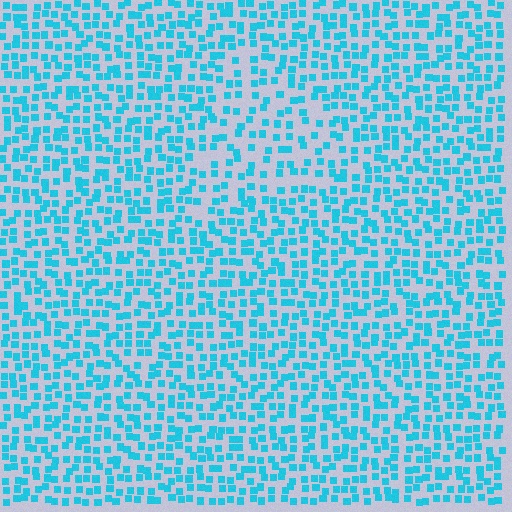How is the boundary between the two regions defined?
The boundary is defined by a change in element density (approximately 1.6x ratio). All elements are the same color, size, and shape.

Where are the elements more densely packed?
The elements are more densely packed outside the triangle boundary.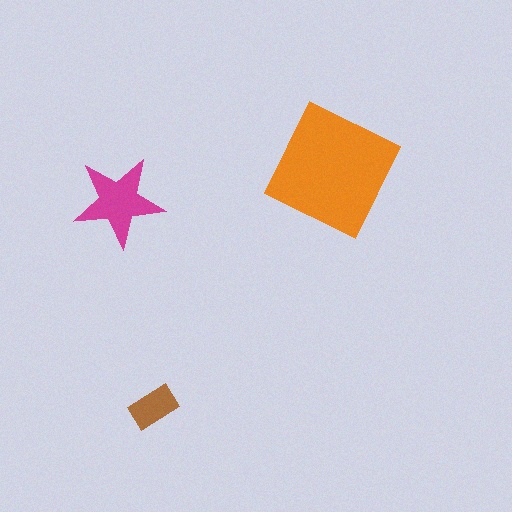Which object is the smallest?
The brown rectangle.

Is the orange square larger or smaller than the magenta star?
Larger.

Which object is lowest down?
The brown rectangle is bottommost.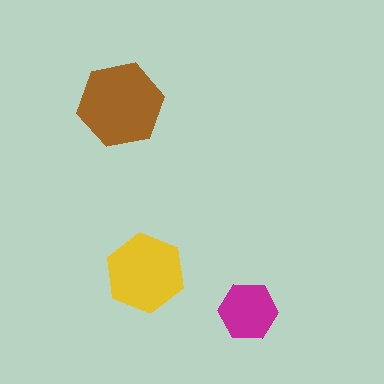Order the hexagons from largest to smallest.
the brown one, the yellow one, the magenta one.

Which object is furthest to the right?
The magenta hexagon is rightmost.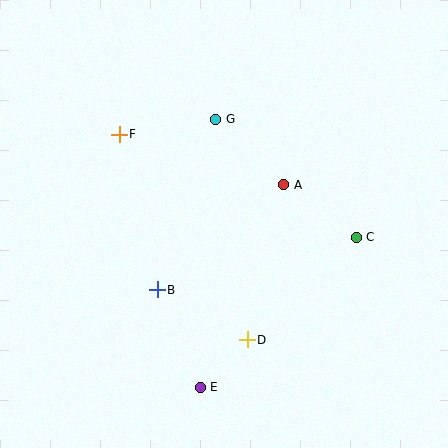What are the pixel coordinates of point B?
Point B is at (157, 290).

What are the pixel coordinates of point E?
Point E is at (200, 387).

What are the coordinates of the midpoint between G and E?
The midpoint between G and E is at (208, 253).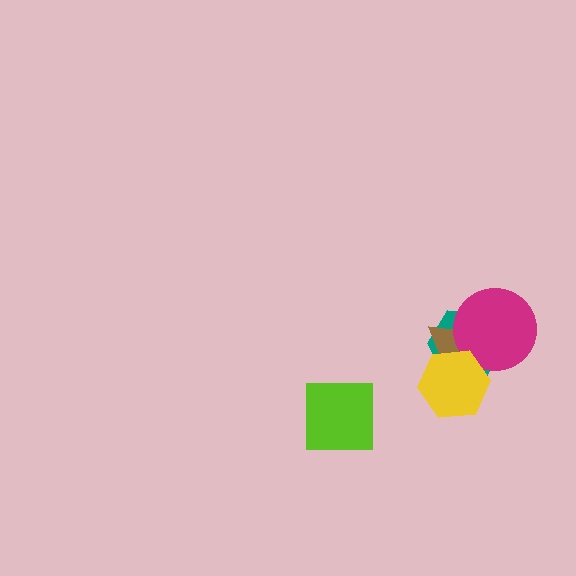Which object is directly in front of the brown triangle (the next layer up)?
The magenta circle is directly in front of the brown triangle.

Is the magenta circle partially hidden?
Yes, it is partially covered by another shape.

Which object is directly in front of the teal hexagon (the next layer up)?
The brown triangle is directly in front of the teal hexagon.